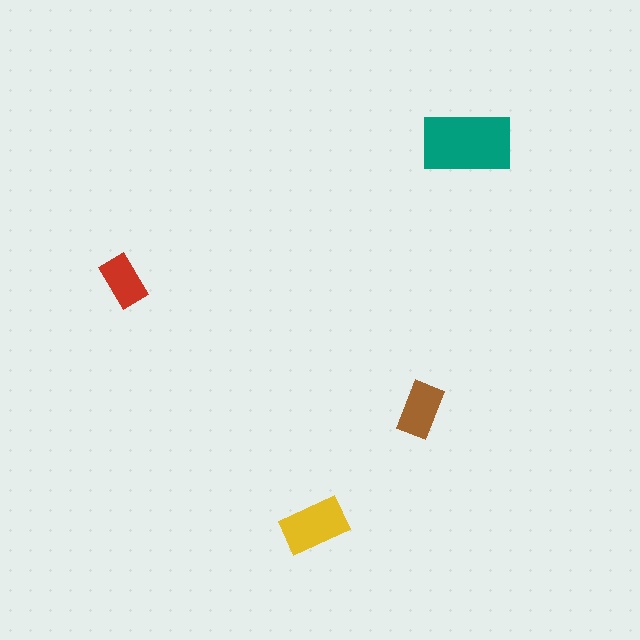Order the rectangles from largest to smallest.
the teal one, the yellow one, the brown one, the red one.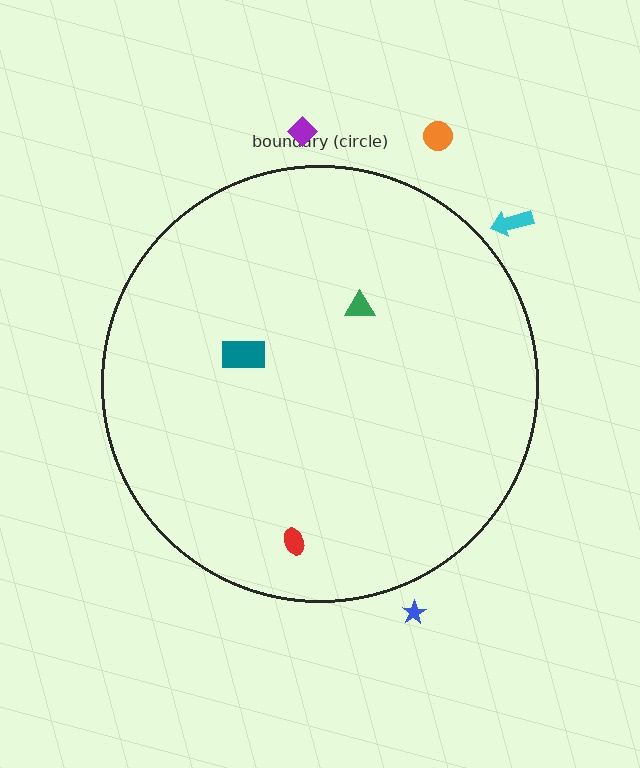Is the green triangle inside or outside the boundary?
Inside.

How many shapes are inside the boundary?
3 inside, 4 outside.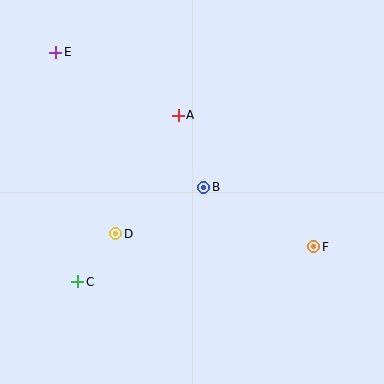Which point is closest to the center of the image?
Point B at (204, 187) is closest to the center.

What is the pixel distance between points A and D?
The distance between A and D is 134 pixels.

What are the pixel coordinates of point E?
Point E is at (56, 52).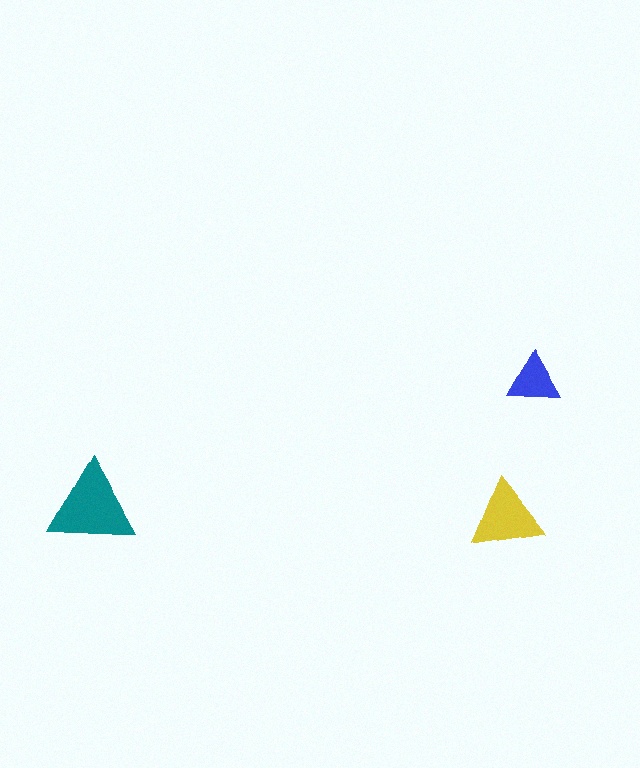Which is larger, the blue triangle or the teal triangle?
The teal one.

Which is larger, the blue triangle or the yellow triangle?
The yellow one.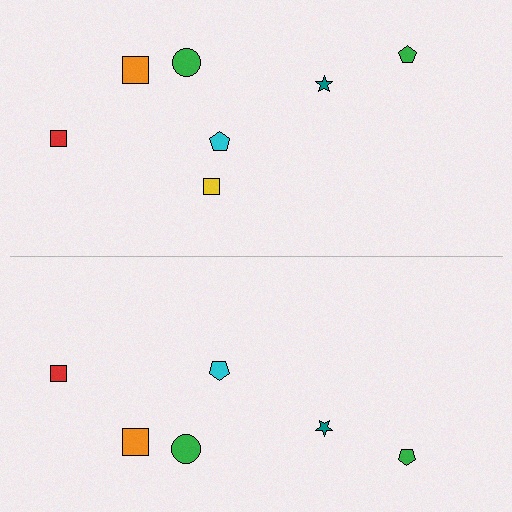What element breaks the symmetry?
A yellow square is missing from the bottom side.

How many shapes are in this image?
There are 13 shapes in this image.